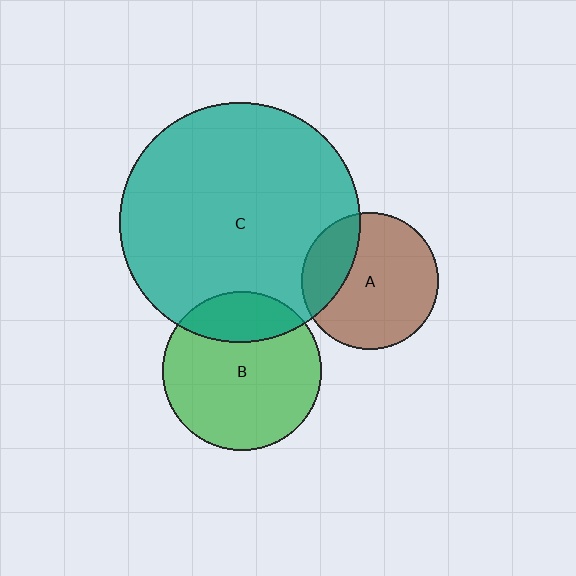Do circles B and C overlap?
Yes.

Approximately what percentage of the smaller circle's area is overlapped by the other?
Approximately 25%.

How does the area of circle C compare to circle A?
Approximately 3.1 times.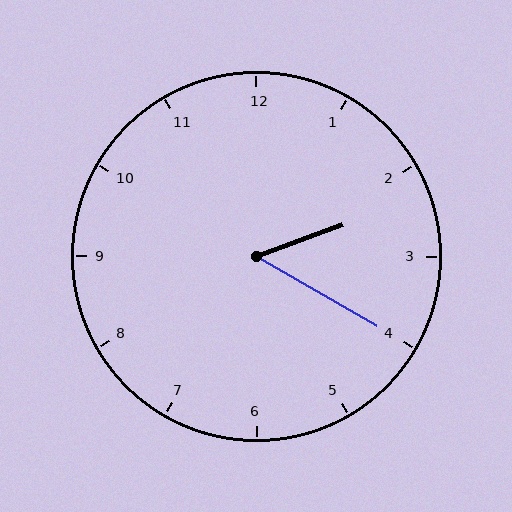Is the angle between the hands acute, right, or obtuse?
It is acute.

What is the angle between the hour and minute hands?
Approximately 50 degrees.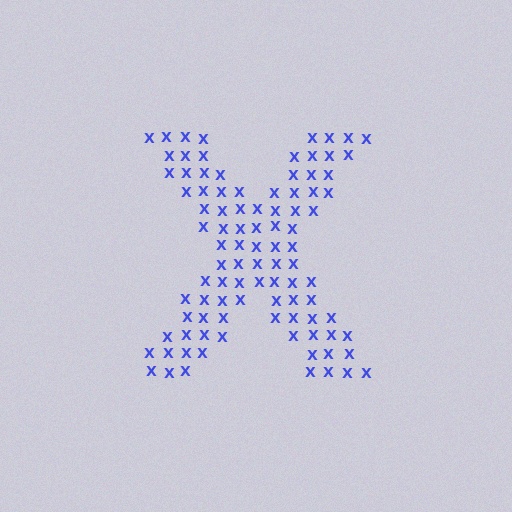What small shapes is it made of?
It is made of small letter X's.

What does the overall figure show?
The overall figure shows the letter X.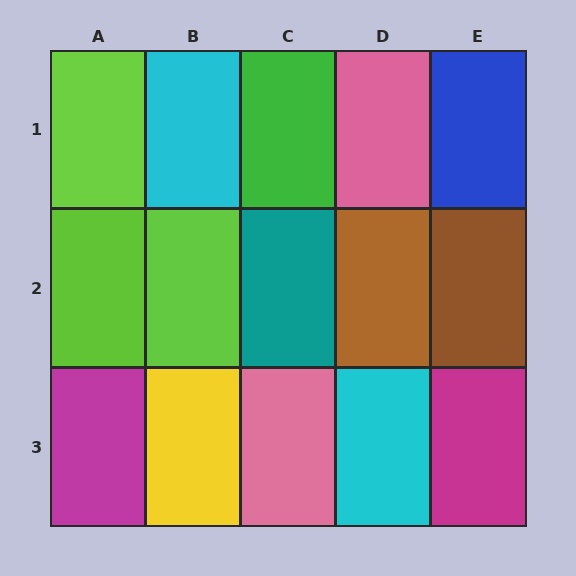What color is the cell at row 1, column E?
Blue.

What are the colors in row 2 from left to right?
Lime, lime, teal, brown, brown.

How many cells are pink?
2 cells are pink.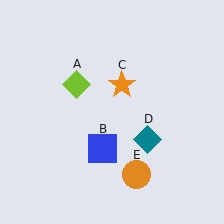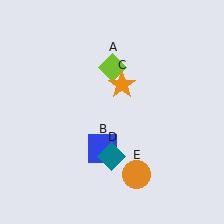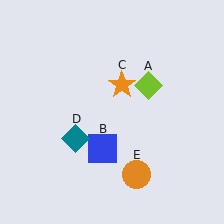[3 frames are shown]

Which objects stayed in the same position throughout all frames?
Blue square (object B) and orange star (object C) and orange circle (object E) remained stationary.